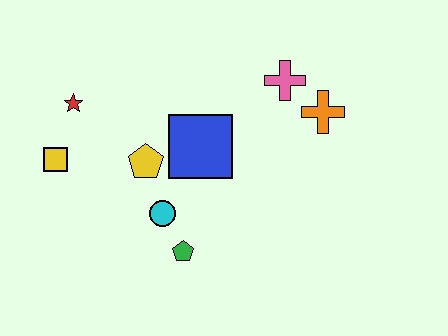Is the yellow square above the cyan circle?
Yes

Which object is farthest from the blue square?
The yellow square is farthest from the blue square.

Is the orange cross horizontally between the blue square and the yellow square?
No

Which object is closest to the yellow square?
The red star is closest to the yellow square.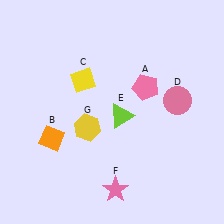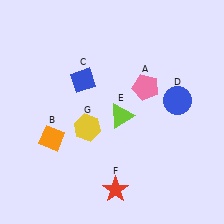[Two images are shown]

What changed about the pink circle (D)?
In Image 1, D is pink. In Image 2, it changed to blue.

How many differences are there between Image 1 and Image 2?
There are 3 differences between the two images.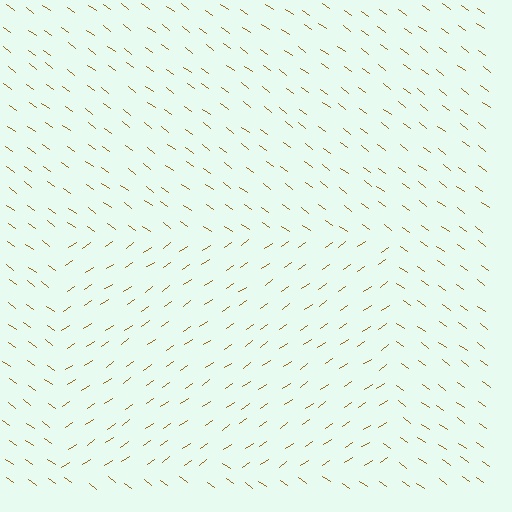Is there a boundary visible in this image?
Yes, there is a texture boundary formed by a change in line orientation.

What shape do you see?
I see a rectangle.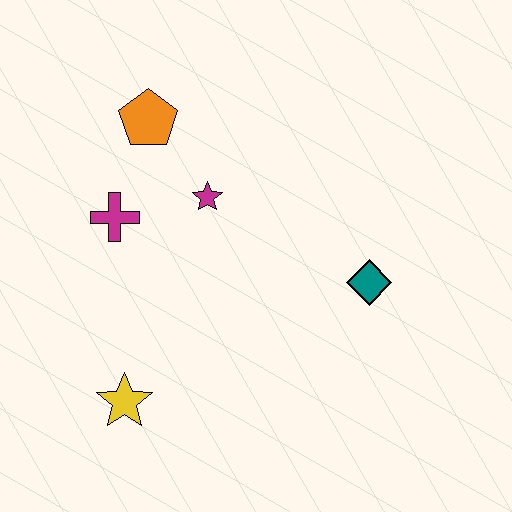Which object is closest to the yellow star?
The magenta cross is closest to the yellow star.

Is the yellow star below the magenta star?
Yes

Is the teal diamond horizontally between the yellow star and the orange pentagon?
No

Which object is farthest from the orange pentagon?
The yellow star is farthest from the orange pentagon.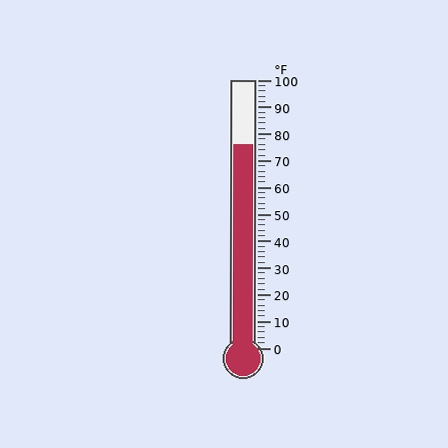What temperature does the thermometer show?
The thermometer shows approximately 76°F.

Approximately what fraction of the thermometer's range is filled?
The thermometer is filled to approximately 75% of its range.